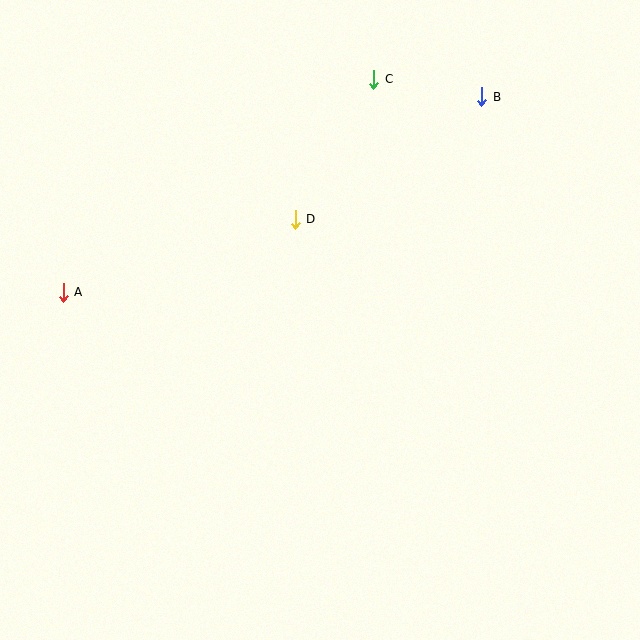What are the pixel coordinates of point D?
Point D is at (295, 219).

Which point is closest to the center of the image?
Point D at (295, 219) is closest to the center.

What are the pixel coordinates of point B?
Point B is at (482, 97).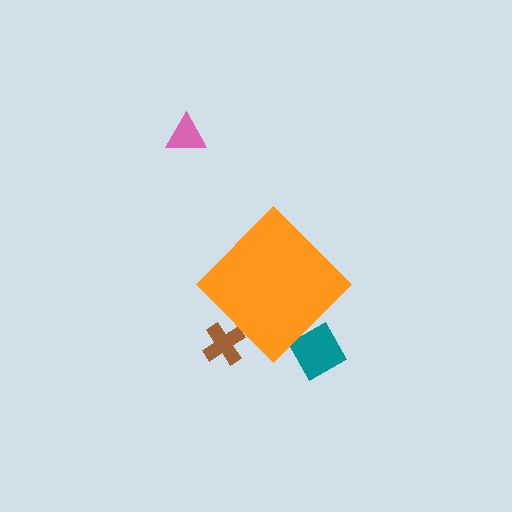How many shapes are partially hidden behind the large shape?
2 shapes are partially hidden.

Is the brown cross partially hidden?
Yes, the brown cross is partially hidden behind the orange diamond.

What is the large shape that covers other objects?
An orange diamond.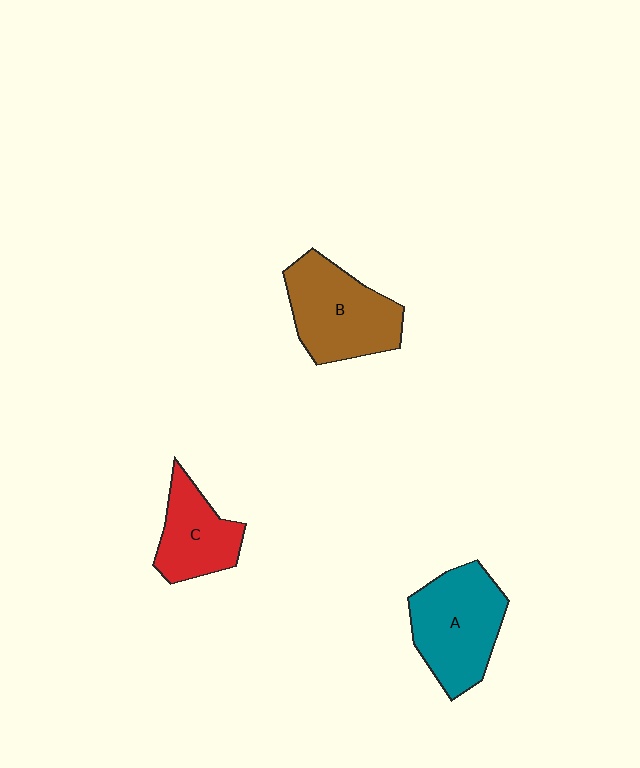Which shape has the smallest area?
Shape C (red).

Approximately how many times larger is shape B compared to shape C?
Approximately 1.4 times.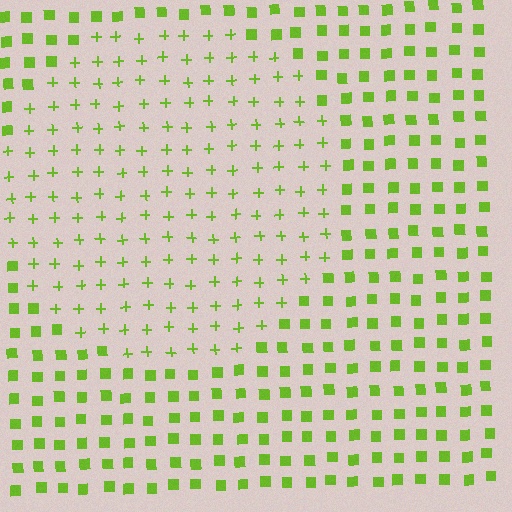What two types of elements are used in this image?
The image uses plus signs inside the circle region and squares outside it.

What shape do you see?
I see a circle.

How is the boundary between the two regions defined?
The boundary is defined by a change in element shape: plus signs inside vs. squares outside. All elements share the same color and spacing.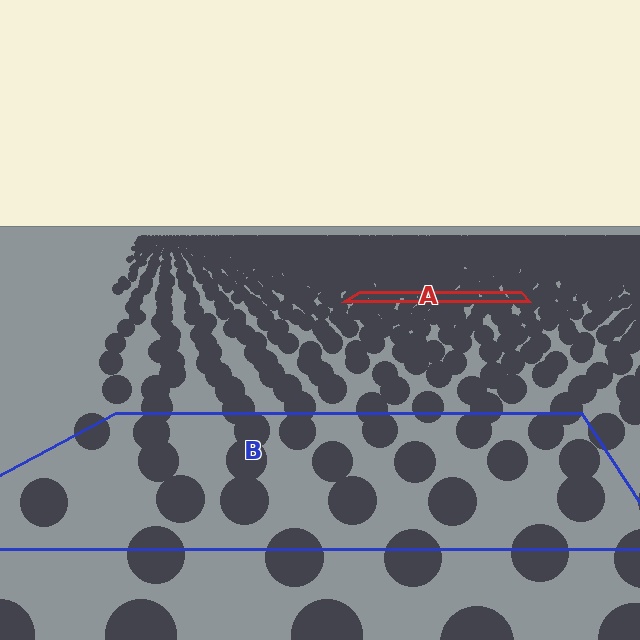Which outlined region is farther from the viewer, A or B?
Region A is farther from the viewer — the texture elements inside it appear smaller and more densely packed.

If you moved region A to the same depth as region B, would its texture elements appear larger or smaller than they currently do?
They would appear larger. At a closer depth, the same texture elements are projected at a bigger on-screen size.